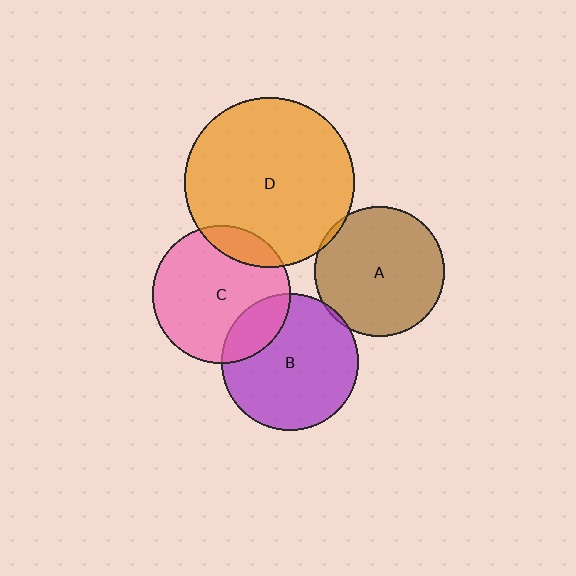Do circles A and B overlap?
Yes.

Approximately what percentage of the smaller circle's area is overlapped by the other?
Approximately 5%.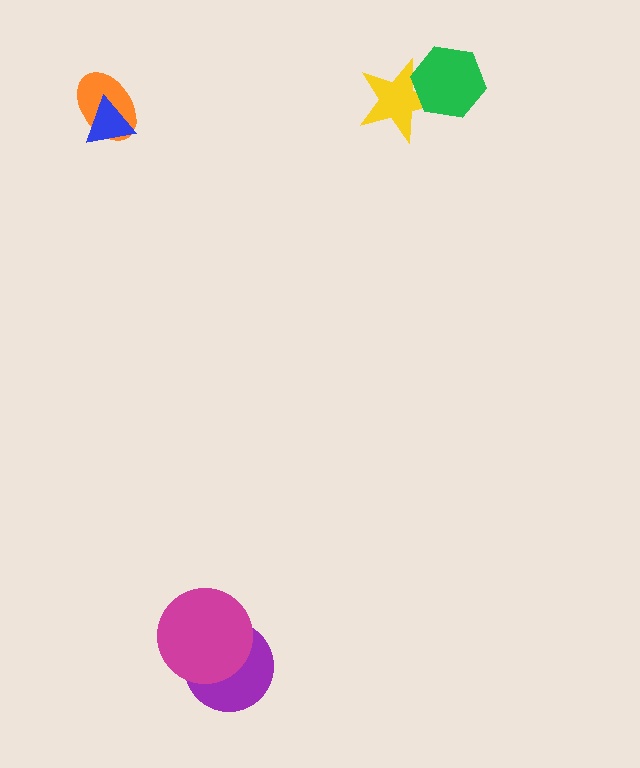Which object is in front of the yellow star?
The green hexagon is in front of the yellow star.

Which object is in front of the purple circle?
The magenta circle is in front of the purple circle.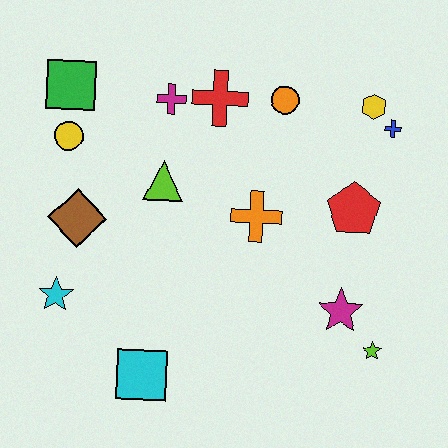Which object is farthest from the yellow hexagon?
The cyan star is farthest from the yellow hexagon.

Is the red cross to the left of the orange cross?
Yes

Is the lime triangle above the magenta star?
Yes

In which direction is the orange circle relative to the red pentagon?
The orange circle is above the red pentagon.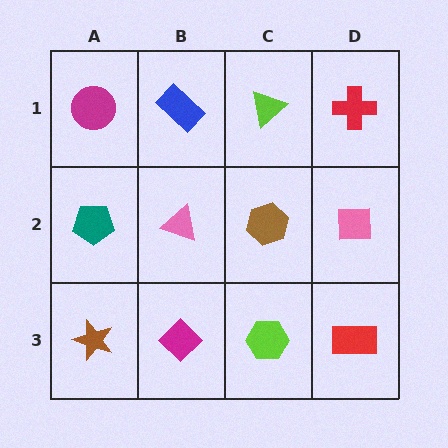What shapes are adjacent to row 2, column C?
A lime triangle (row 1, column C), a lime hexagon (row 3, column C), a pink triangle (row 2, column B), a pink square (row 2, column D).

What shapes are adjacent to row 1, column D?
A pink square (row 2, column D), a lime triangle (row 1, column C).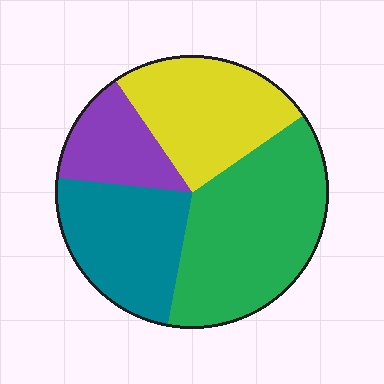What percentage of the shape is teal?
Teal covers roughly 25% of the shape.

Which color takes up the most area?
Green, at roughly 35%.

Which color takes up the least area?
Purple, at roughly 15%.